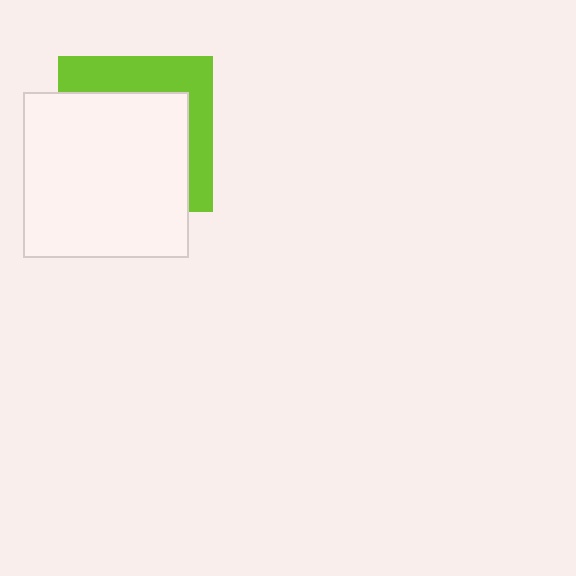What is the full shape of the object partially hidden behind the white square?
The partially hidden object is a lime square.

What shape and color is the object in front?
The object in front is a white square.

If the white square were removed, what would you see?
You would see the complete lime square.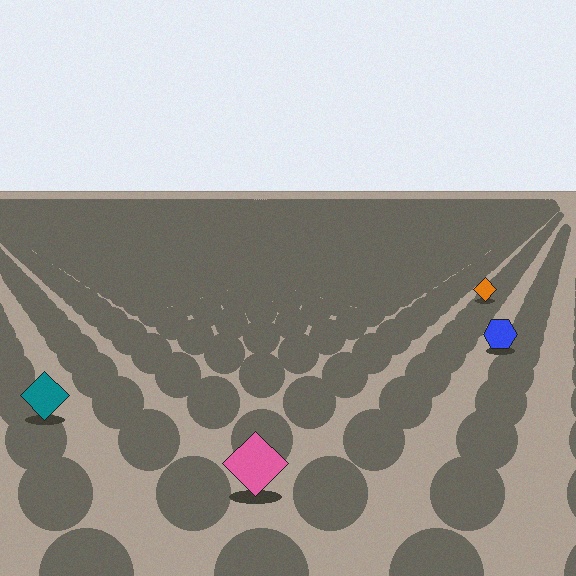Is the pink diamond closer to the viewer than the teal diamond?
Yes. The pink diamond is closer — you can tell from the texture gradient: the ground texture is coarser near it.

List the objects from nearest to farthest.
From nearest to farthest: the pink diamond, the teal diamond, the blue hexagon, the orange diamond.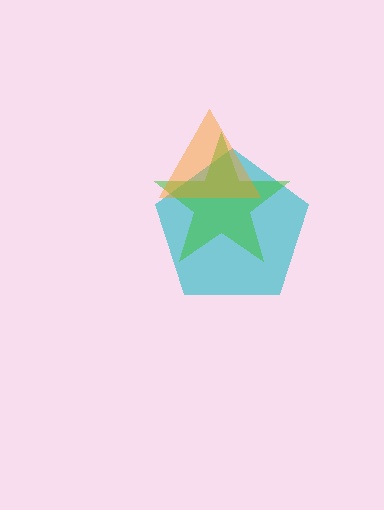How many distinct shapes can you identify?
There are 3 distinct shapes: a cyan pentagon, a green star, an orange triangle.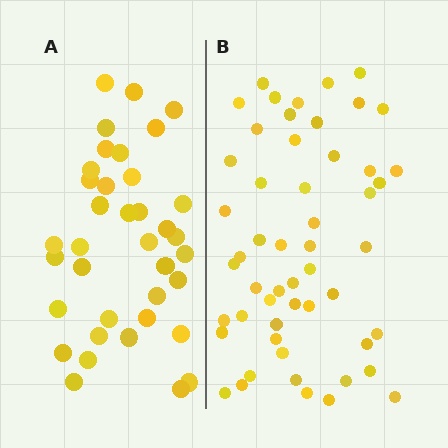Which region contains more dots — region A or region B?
Region B (the right region) has more dots.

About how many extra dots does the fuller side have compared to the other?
Region B has approximately 15 more dots than region A.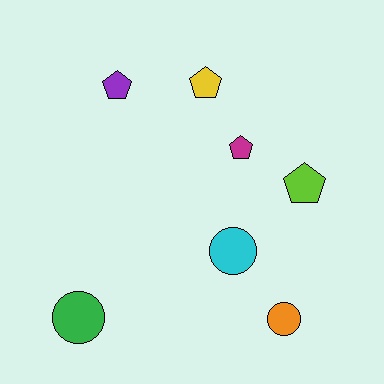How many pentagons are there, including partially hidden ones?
There are 4 pentagons.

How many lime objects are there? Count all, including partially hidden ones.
There is 1 lime object.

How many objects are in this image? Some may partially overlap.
There are 7 objects.